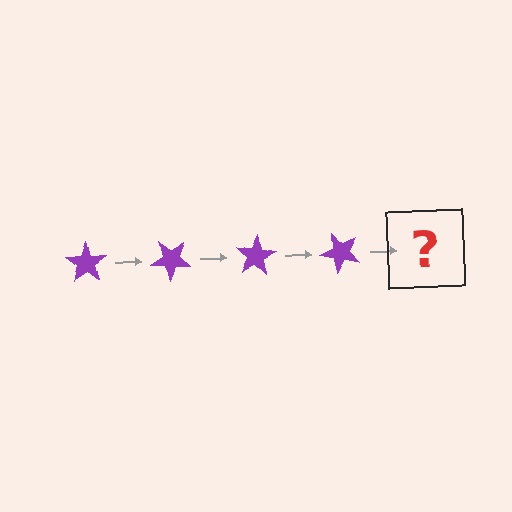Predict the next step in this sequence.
The next step is a purple star rotated 160 degrees.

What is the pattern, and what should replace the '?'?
The pattern is that the star rotates 40 degrees each step. The '?' should be a purple star rotated 160 degrees.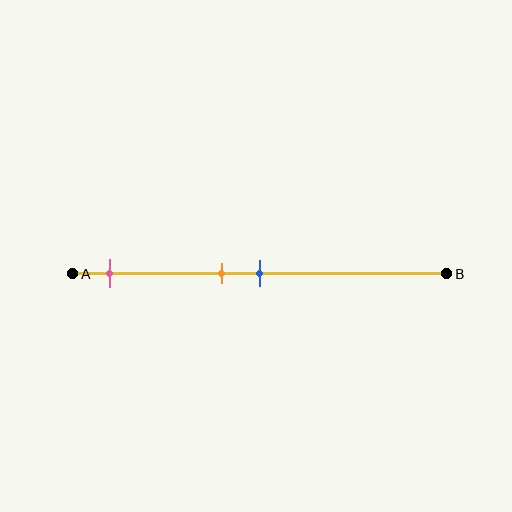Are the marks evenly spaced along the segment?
No, the marks are not evenly spaced.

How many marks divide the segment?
There are 3 marks dividing the segment.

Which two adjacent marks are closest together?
The orange and blue marks are the closest adjacent pair.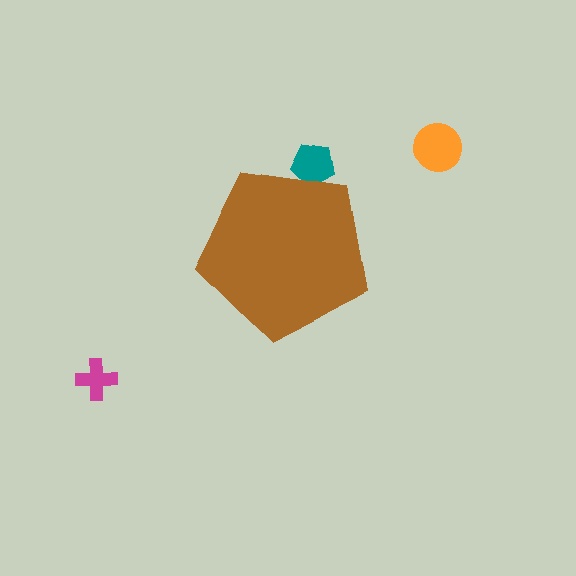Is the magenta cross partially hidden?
No, the magenta cross is fully visible.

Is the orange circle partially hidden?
No, the orange circle is fully visible.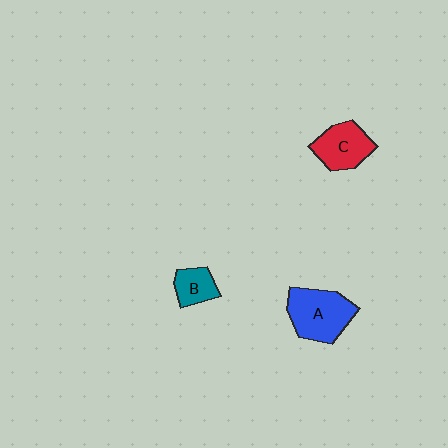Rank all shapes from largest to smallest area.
From largest to smallest: A (blue), C (red), B (teal).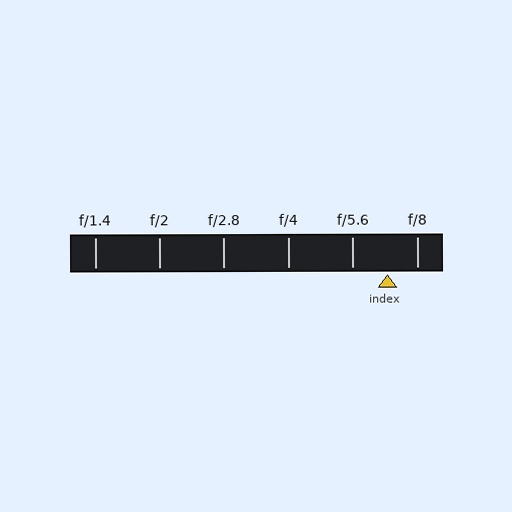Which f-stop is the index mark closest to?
The index mark is closest to f/8.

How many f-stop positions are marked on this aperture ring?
There are 6 f-stop positions marked.